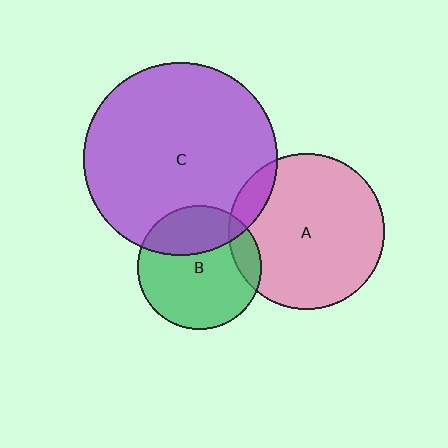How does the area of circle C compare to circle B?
Approximately 2.4 times.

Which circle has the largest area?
Circle C (purple).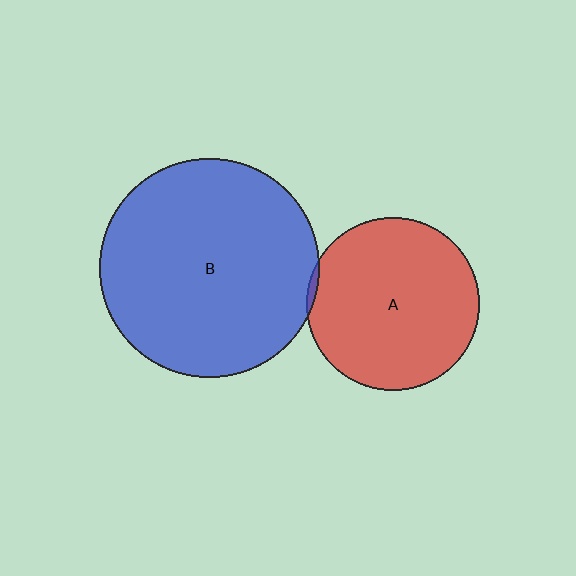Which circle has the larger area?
Circle B (blue).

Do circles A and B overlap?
Yes.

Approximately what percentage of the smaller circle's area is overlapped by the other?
Approximately 5%.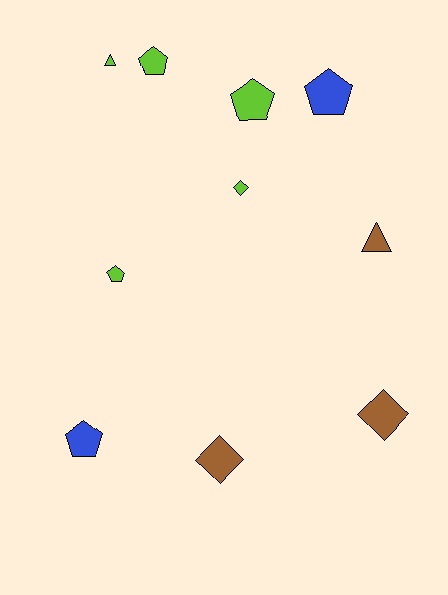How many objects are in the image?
There are 10 objects.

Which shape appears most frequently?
Pentagon, with 5 objects.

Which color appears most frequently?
Lime, with 5 objects.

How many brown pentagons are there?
There are no brown pentagons.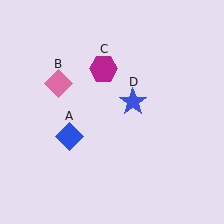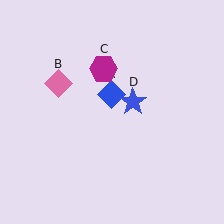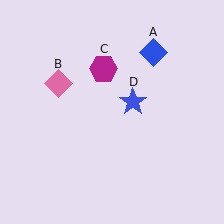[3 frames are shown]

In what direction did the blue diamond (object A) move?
The blue diamond (object A) moved up and to the right.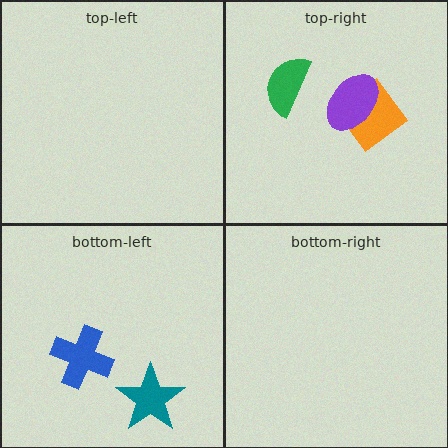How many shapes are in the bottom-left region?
2.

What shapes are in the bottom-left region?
The blue cross, the teal star.